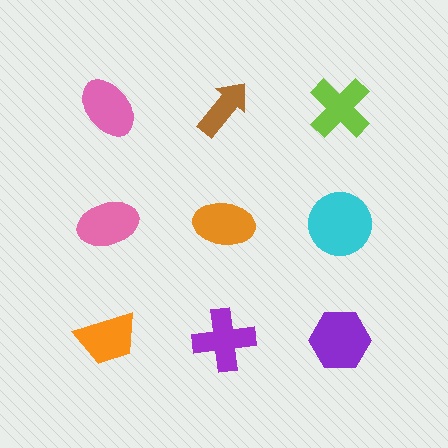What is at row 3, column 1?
An orange trapezoid.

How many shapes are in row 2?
3 shapes.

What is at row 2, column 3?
A cyan circle.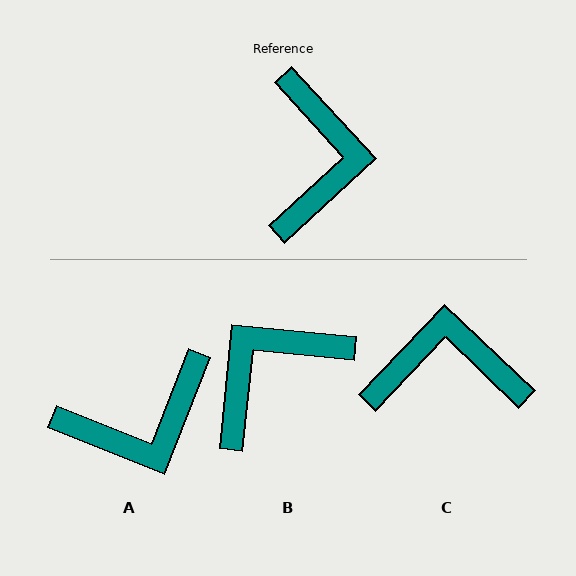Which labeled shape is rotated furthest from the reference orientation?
B, about 132 degrees away.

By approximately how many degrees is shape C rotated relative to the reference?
Approximately 94 degrees counter-clockwise.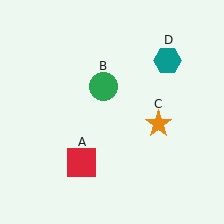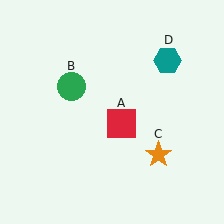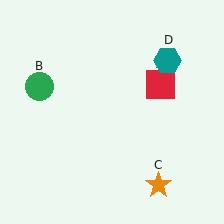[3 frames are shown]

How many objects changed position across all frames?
3 objects changed position: red square (object A), green circle (object B), orange star (object C).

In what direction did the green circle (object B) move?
The green circle (object B) moved left.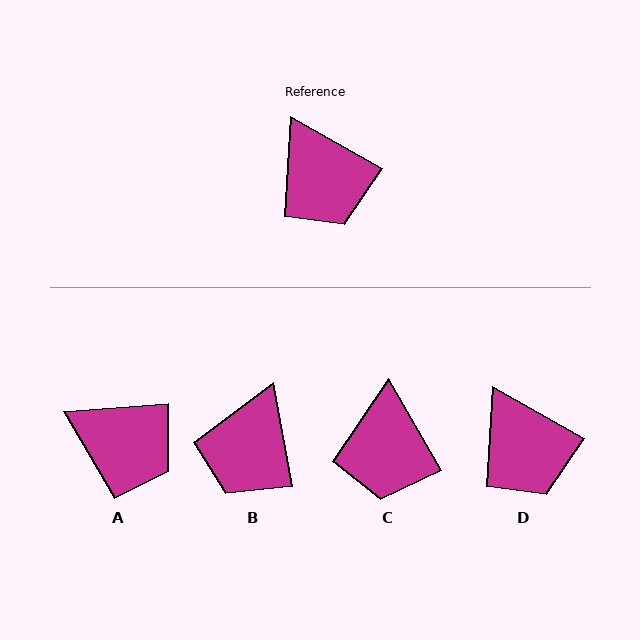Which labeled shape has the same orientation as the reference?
D.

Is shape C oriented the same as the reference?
No, it is off by about 31 degrees.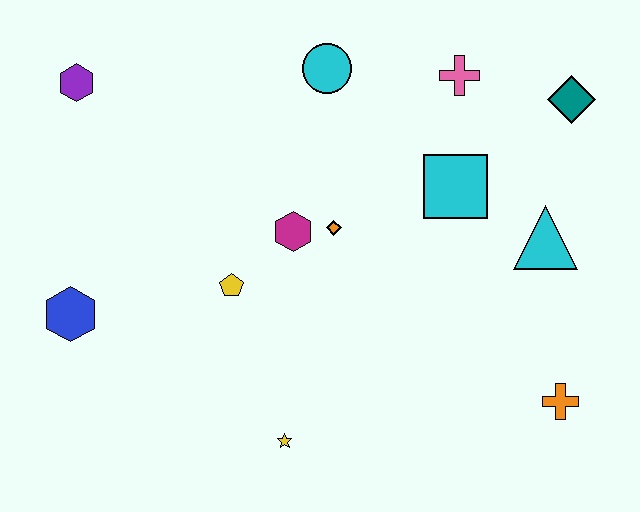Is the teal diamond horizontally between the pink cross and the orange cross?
No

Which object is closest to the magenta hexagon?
The orange diamond is closest to the magenta hexagon.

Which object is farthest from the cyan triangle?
The purple hexagon is farthest from the cyan triangle.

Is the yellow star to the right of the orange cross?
No